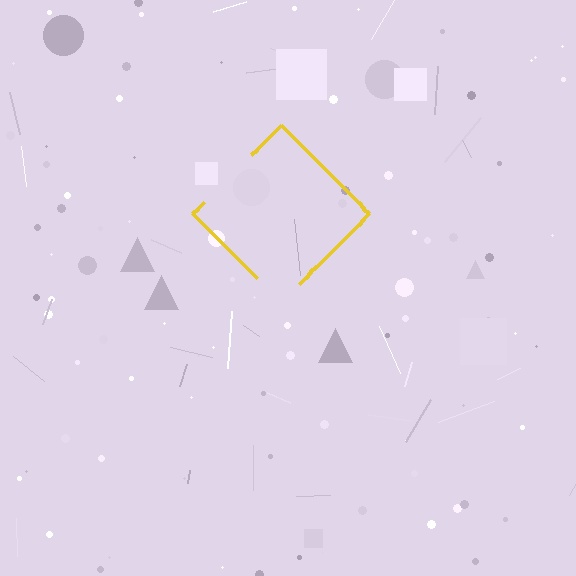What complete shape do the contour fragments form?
The contour fragments form a diamond.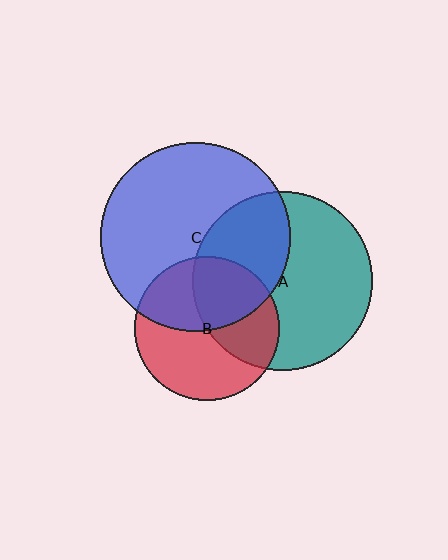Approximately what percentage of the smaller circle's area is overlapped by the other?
Approximately 40%.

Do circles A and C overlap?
Yes.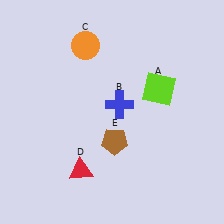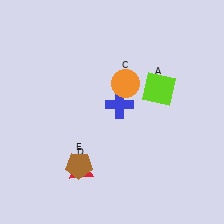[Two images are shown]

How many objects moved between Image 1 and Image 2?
2 objects moved between the two images.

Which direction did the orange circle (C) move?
The orange circle (C) moved right.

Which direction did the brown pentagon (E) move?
The brown pentagon (E) moved left.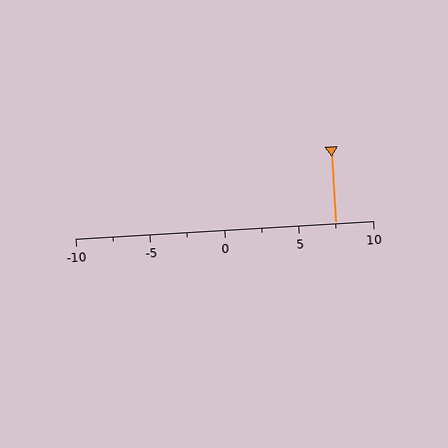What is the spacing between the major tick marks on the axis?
The major ticks are spaced 5 apart.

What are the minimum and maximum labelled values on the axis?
The axis runs from -10 to 10.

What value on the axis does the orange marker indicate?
The marker indicates approximately 7.5.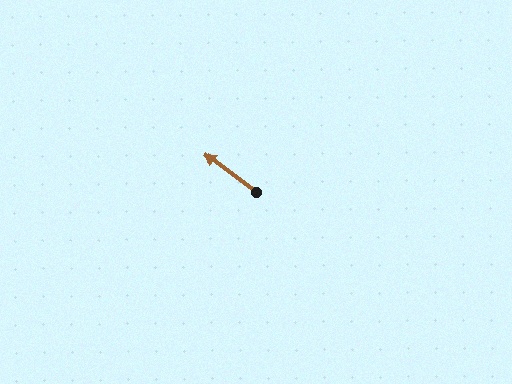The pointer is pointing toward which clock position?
Roughly 10 o'clock.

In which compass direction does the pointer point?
Northwest.